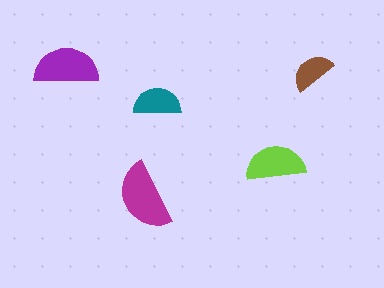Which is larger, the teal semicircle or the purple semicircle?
The purple one.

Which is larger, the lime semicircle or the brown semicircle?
The lime one.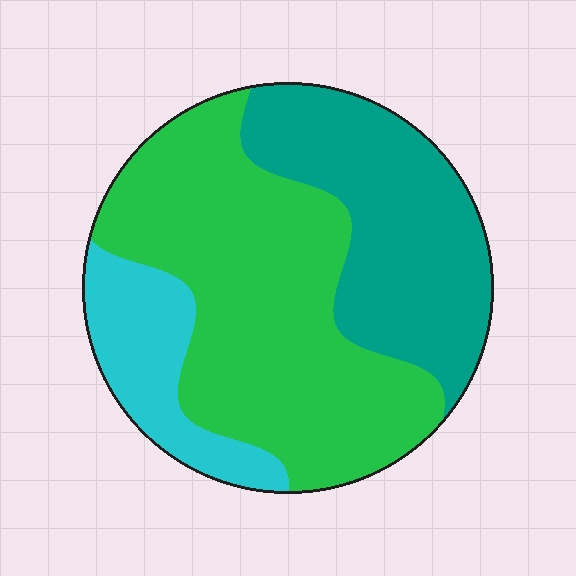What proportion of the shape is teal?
Teal covers about 35% of the shape.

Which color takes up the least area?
Cyan, at roughly 15%.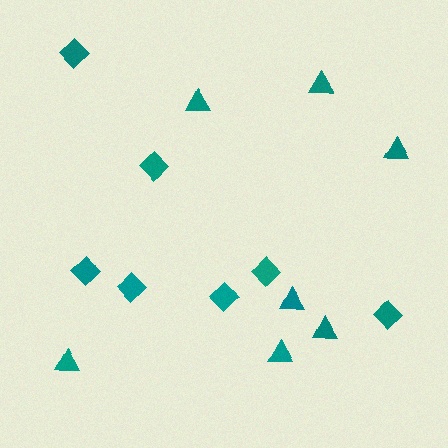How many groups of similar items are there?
There are 2 groups: one group of diamonds (7) and one group of triangles (7).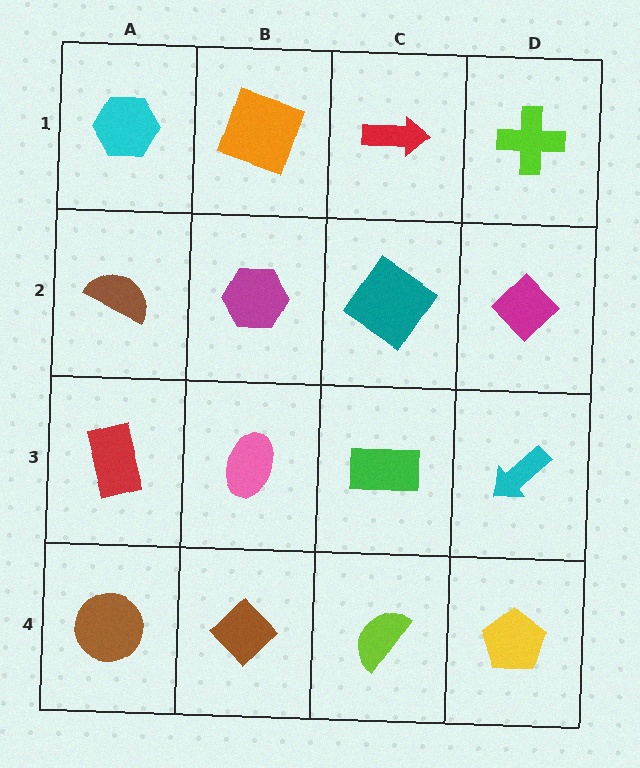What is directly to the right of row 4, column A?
A brown diamond.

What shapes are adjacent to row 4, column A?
A red rectangle (row 3, column A), a brown diamond (row 4, column B).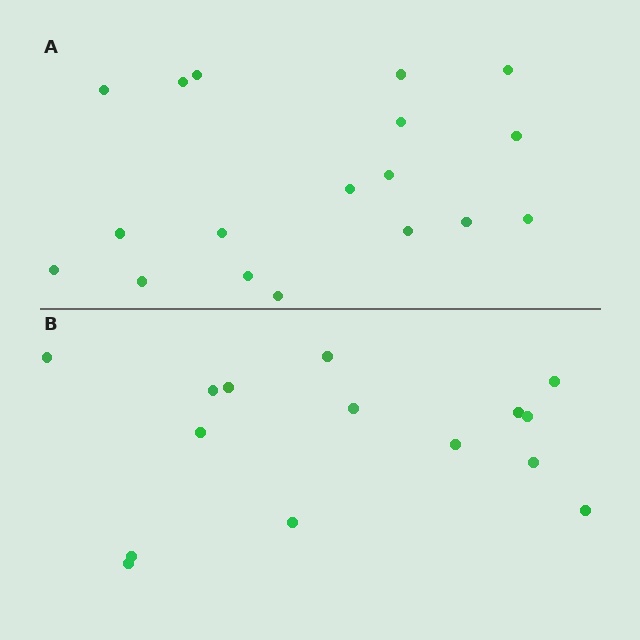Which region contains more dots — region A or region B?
Region A (the top region) has more dots.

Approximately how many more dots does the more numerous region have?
Region A has just a few more — roughly 2 or 3 more dots than region B.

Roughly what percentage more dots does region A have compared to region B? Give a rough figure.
About 20% more.